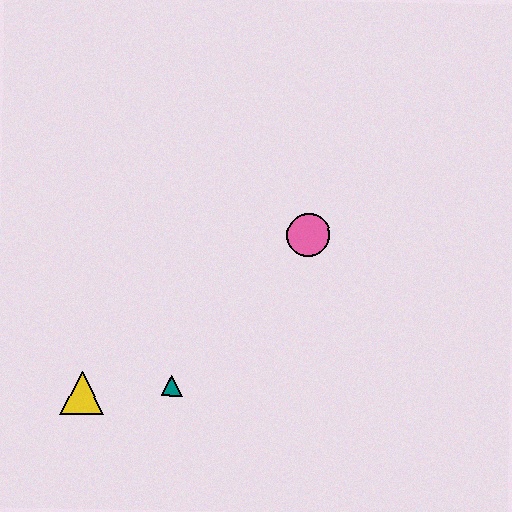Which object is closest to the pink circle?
The teal triangle is closest to the pink circle.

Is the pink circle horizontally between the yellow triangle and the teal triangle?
No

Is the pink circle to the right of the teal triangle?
Yes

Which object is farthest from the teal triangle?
The pink circle is farthest from the teal triangle.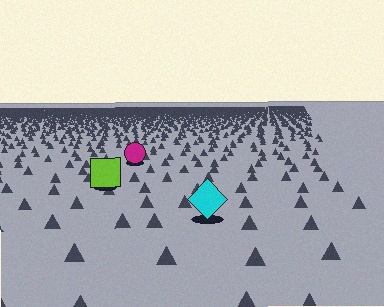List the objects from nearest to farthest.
From nearest to farthest: the cyan diamond, the lime square, the magenta circle.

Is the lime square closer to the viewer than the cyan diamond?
No. The cyan diamond is closer — you can tell from the texture gradient: the ground texture is coarser near it.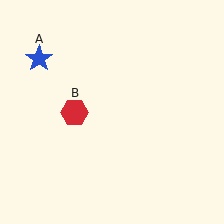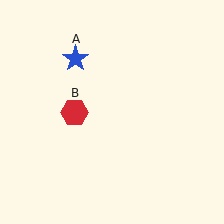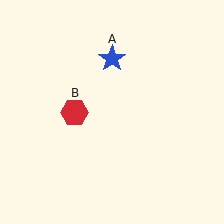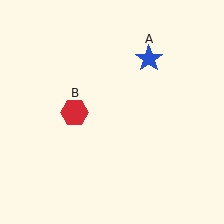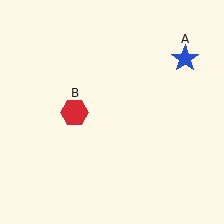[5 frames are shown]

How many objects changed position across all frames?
1 object changed position: blue star (object A).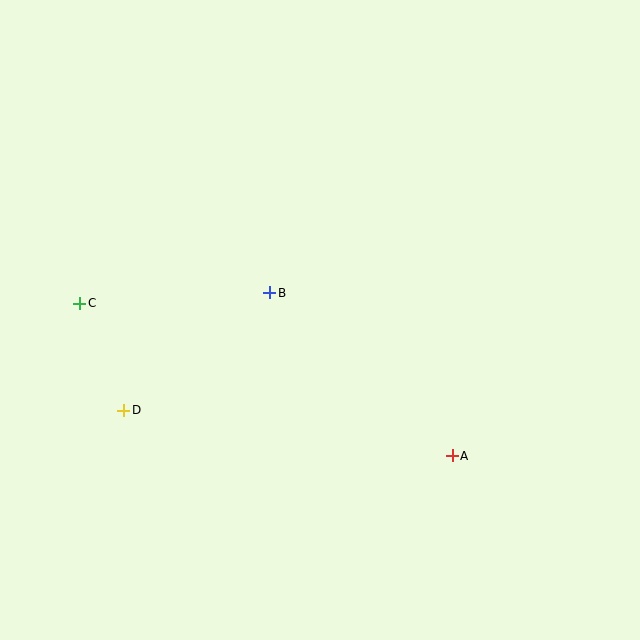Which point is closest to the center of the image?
Point B at (270, 293) is closest to the center.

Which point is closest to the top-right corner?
Point B is closest to the top-right corner.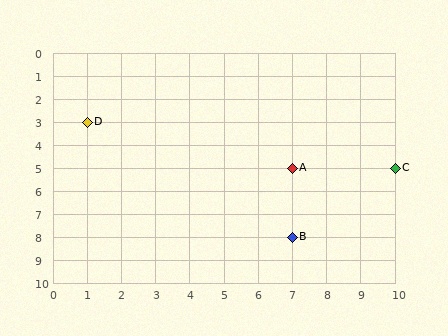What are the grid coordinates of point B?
Point B is at grid coordinates (7, 8).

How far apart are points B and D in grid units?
Points B and D are 6 columns and 5 rows apart (about 7.8 grid units diagonally).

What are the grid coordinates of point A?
Point A is at grid coordinates (7, 5).